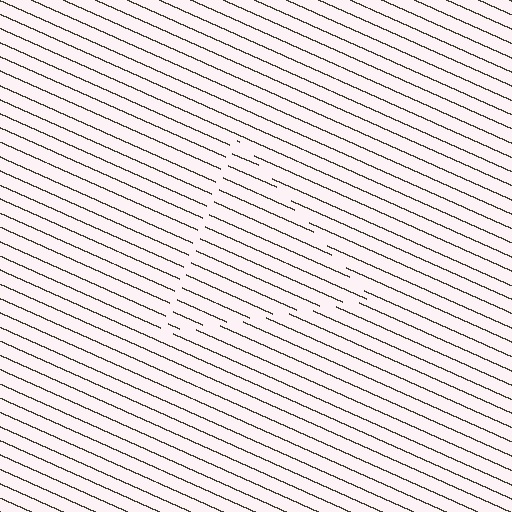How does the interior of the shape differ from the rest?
The interior of the shape contains the same grating, shifted by half a period — the contour is defined by the phase discontinuity where line-ends from the inner and outer gratings abut.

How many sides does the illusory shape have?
3 sides — the line-ends trace a triangle.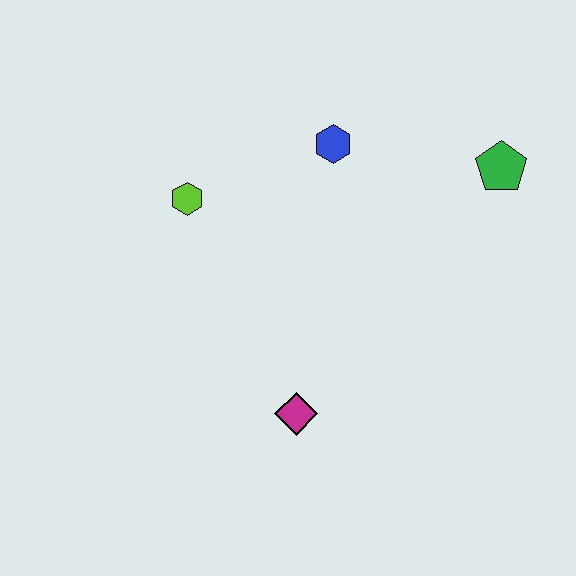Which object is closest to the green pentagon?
The blue hexagon is closest to the green pentagon.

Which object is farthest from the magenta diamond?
The green pentagon is farthest from the magenta diamond.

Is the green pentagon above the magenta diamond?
Yes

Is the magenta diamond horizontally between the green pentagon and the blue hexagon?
No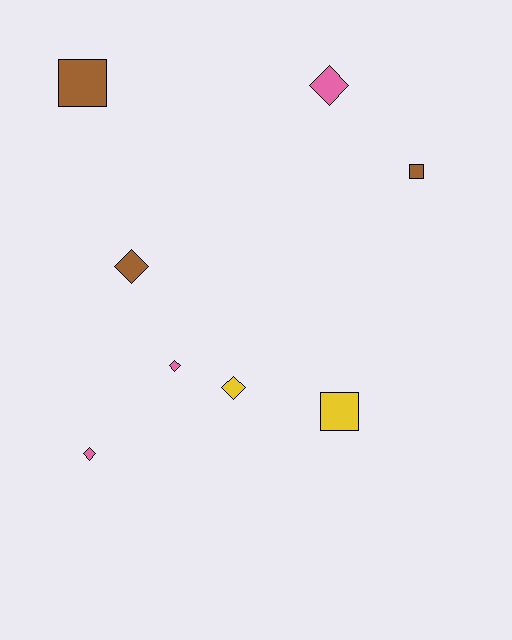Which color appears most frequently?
Brown, with 3 objects.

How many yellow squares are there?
There is 1 yellow square.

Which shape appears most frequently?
Diamond, with 5 objects.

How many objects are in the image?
There are 8 objects.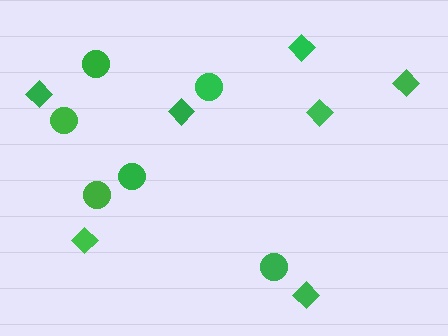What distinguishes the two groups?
There are 2 groups: one group of circles (6) and one group of diamonds (7).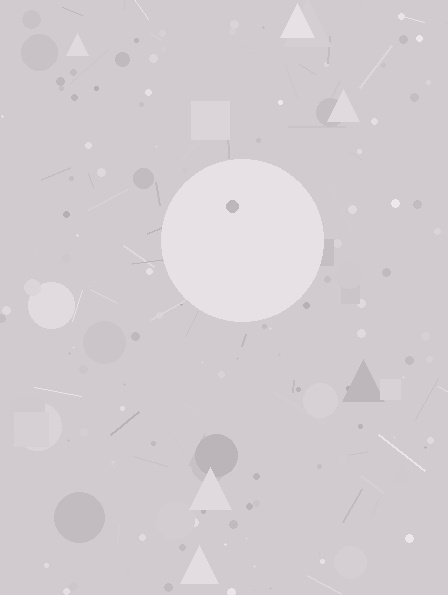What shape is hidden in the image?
A circle is hidden in the image.